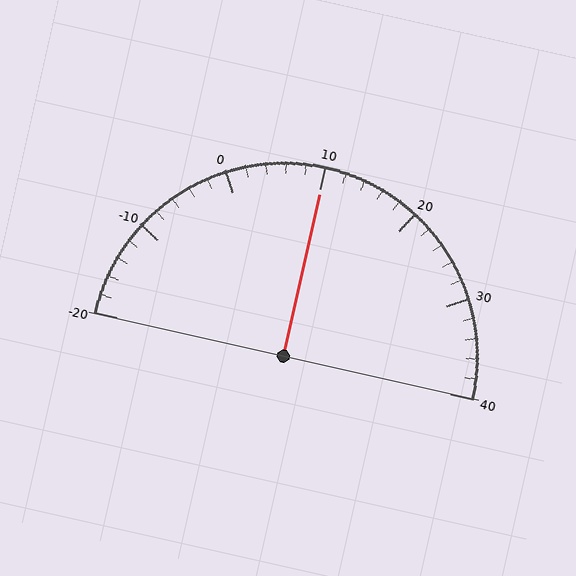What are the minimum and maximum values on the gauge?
The gauge ranges from -20 to 40.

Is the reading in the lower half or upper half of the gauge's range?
The reading is in the upper half of the range (-20 to 40).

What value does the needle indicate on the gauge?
The needle indicates approximately 10.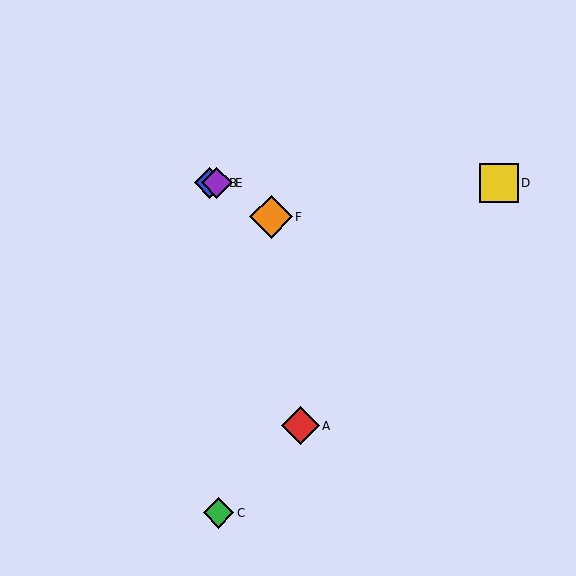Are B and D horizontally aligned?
Yes, both are at y≈183.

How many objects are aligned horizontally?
3 objects (B, D, E) are aligned horizontally.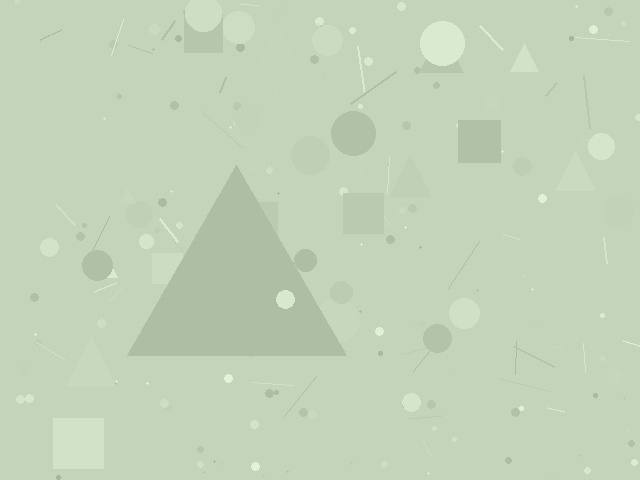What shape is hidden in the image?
A triangle is hidden in the image.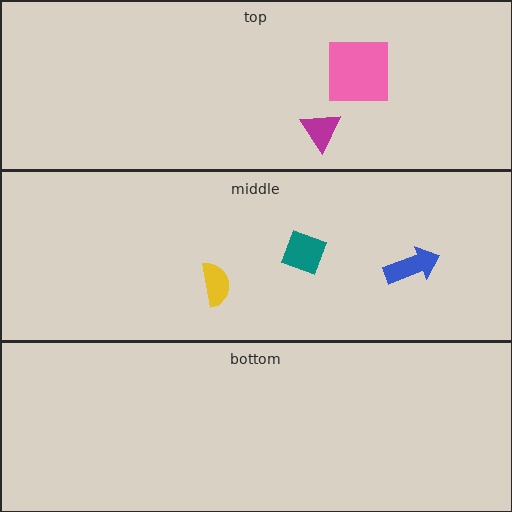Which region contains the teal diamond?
The middle region.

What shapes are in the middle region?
The blue arrow, the teal diamond, the yellow semicircle.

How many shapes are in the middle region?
3.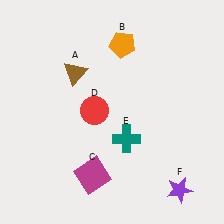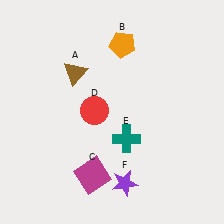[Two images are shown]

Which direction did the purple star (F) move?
The purple star (F) moved left.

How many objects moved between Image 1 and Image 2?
1 object moved between the two images.